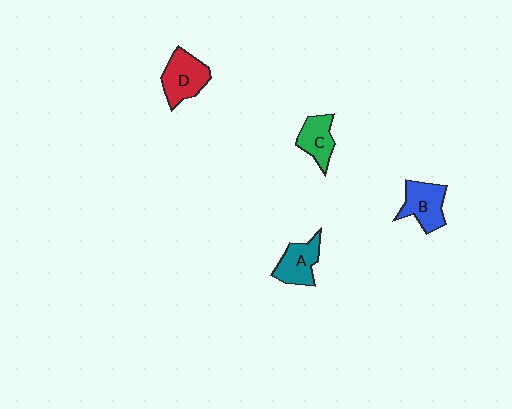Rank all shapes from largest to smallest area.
From largest to smallest: D (red), B (blue), A (teal), C (green).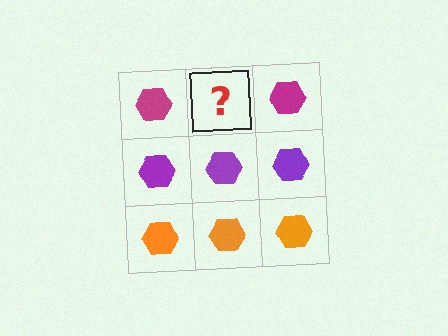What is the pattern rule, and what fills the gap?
The rule is that each row has a consistent color. The gap should be filled with a magenta hexagon.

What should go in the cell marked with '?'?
The missing cell should contain a magenta hexagon.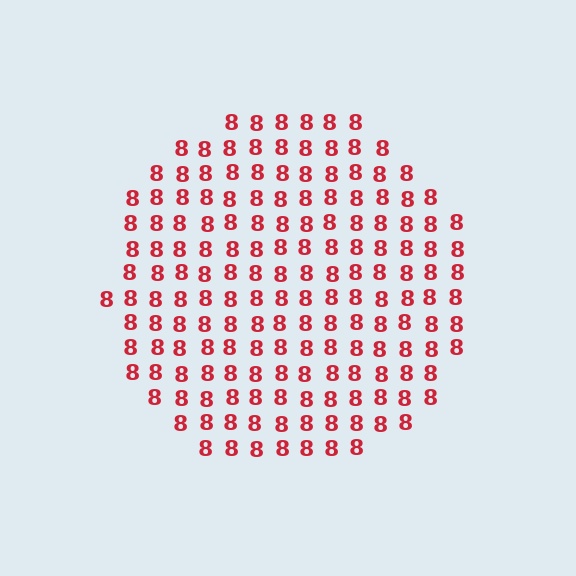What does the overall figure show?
The overall figure shows a circle.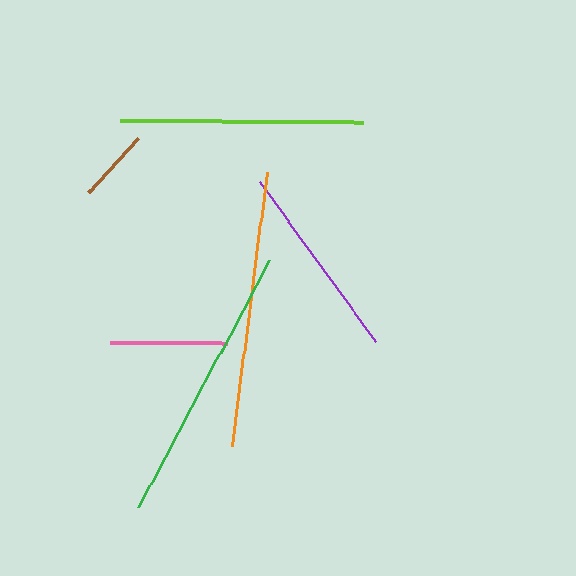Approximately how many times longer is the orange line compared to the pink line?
The orange line is approximately 2.3 times the length of the pink line.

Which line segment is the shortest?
The brown line is the shortest at approximately 74 pixels.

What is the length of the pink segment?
The pink segment is approximately 118 pixels long.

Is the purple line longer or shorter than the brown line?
The purple line is longer than the brown line.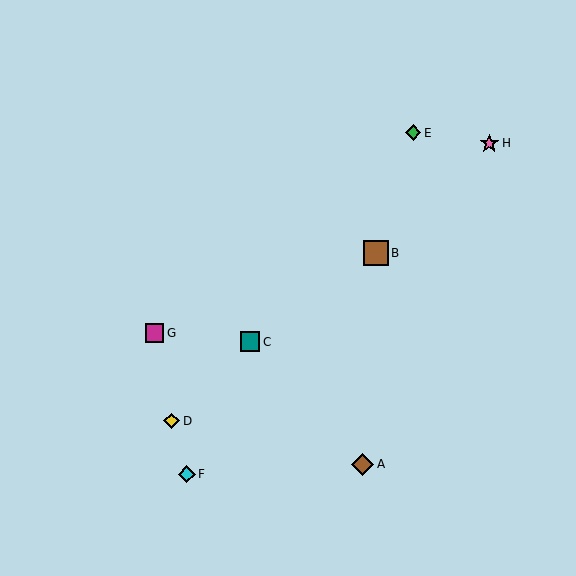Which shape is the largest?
The brown square (labeled B) is the largest.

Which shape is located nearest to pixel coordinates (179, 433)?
The yellow diamond (labeled D) at (172, 421) is nearest to that location.